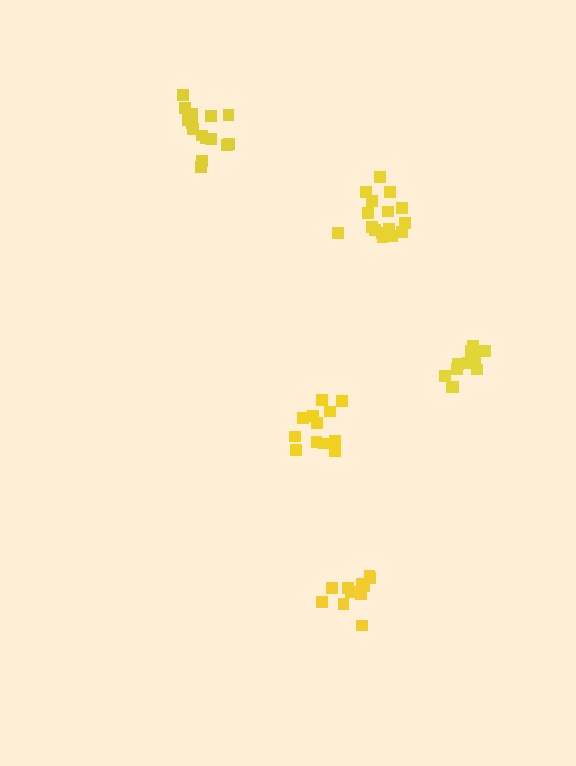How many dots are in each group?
Group 1: 12 dots, Group 2: 16 dots, Group 3: 15 dots, Group 4: 12 dots, Group 5: 11 dots (66 total).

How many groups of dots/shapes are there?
There are 5 groups.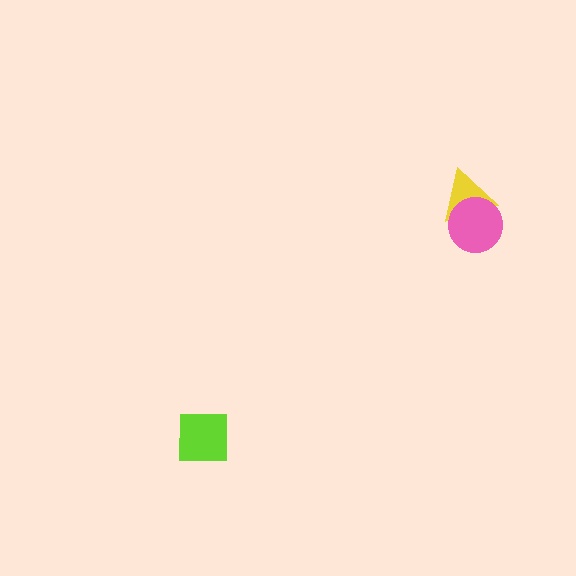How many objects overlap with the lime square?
0 objects overlap with the lime square.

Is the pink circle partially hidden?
No, no other shape covers it.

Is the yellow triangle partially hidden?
Yes, it is partially covered by another shape.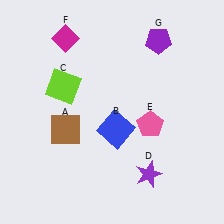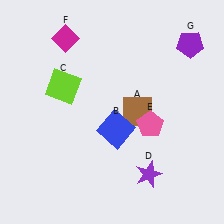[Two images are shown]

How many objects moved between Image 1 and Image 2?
2 objects moved between the two images.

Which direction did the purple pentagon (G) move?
The purple pentagon (G) moved right.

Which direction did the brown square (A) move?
The brown square (A) moved right.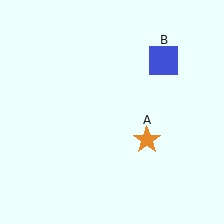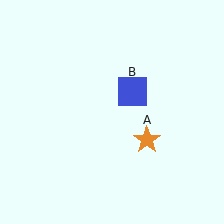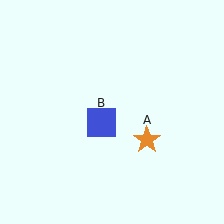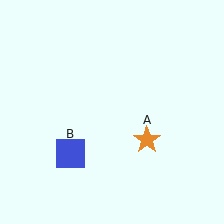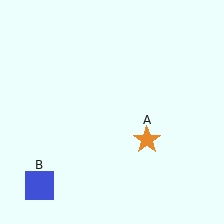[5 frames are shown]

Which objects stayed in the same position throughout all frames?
Orange star (object A) remained stationary.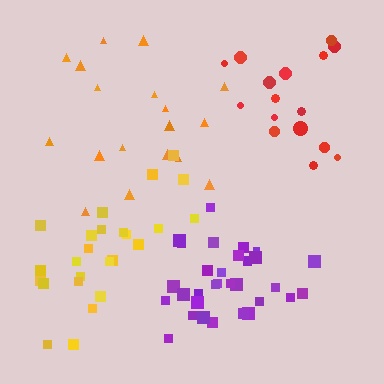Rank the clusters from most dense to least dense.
purple, yellow, red, orange.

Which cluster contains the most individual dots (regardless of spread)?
Purple (32).